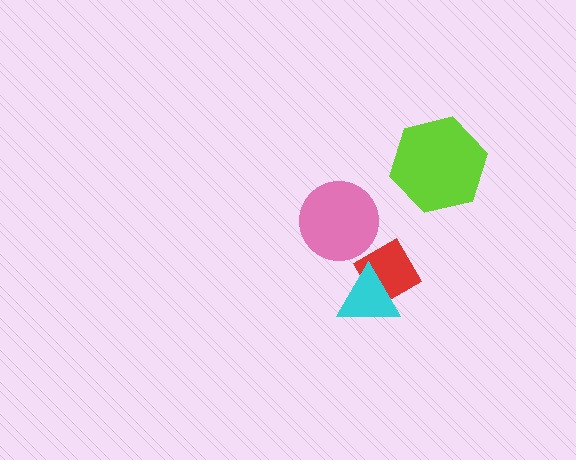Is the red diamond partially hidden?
Yes, it is partially covered by another shape.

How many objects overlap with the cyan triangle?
1 object overlaps with the cyan triangle.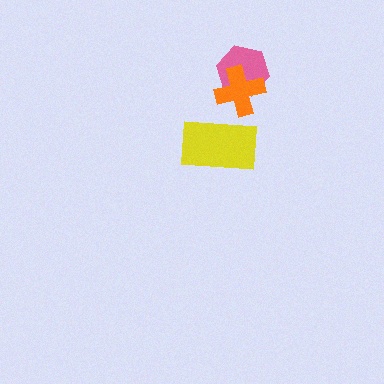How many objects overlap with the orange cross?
1 object overlaps with the orange cross.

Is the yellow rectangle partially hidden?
No, no other shape covers it.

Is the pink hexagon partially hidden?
Yes, it is partially covered by another shape.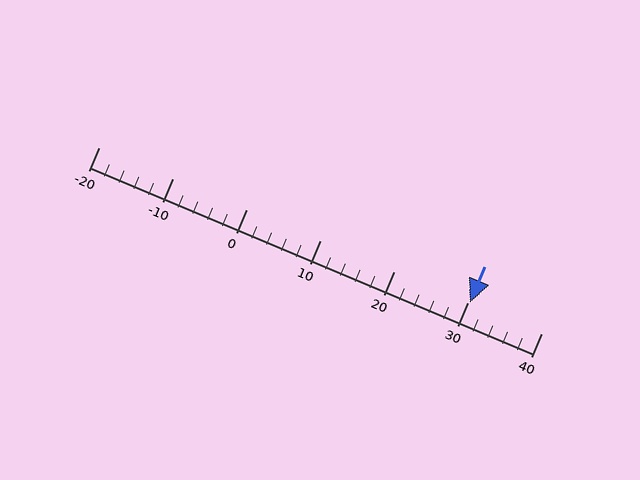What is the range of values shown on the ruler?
The ruler shows values from -20 to 40.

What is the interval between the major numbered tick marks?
The major tick marks are spaced 10 units apart.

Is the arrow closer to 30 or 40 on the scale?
The arrow is closer to 30.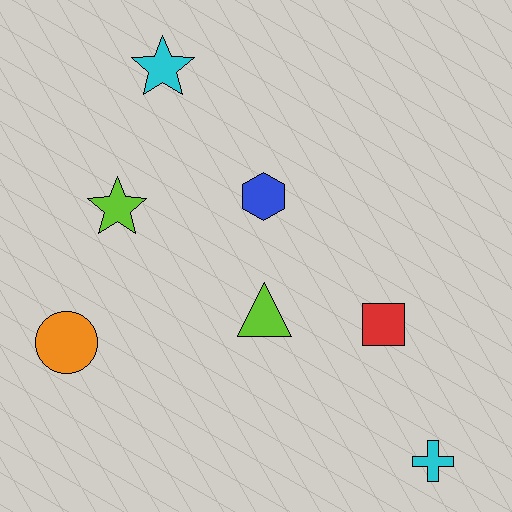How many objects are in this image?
There are 7 objects.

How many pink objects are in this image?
There are no pink objects.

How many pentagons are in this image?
There are no pentagons.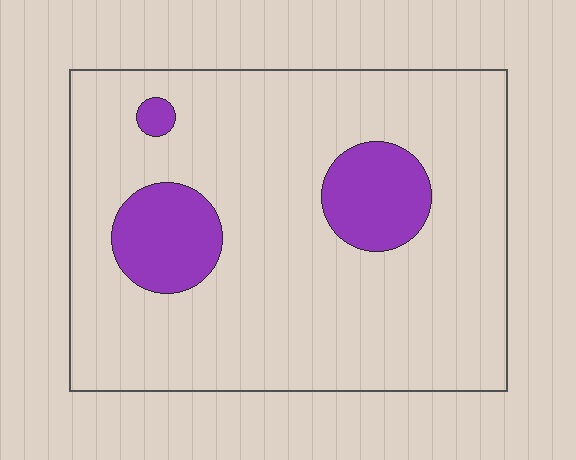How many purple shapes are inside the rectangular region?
3.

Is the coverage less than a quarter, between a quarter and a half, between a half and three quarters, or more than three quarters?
Less than a quarter.